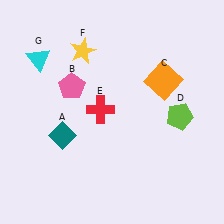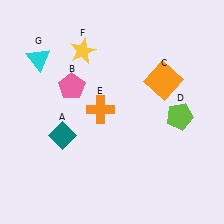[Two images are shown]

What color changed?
The cross (E) changed from red in Image 1 to orange in Image 2.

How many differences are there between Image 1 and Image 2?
There is 1 difference between the two images.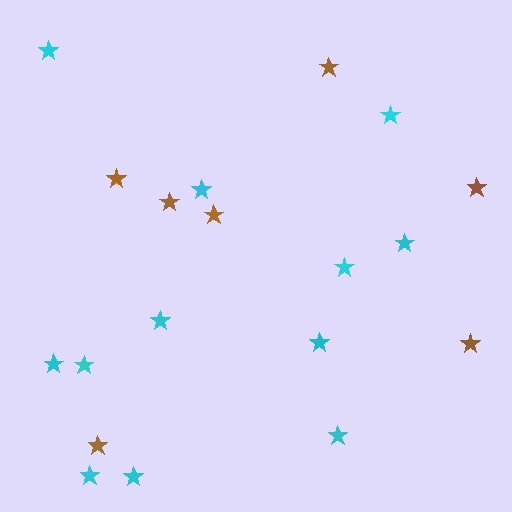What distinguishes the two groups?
There are 2 groups: one group of cyan stars (12) and one group of brown stars (7).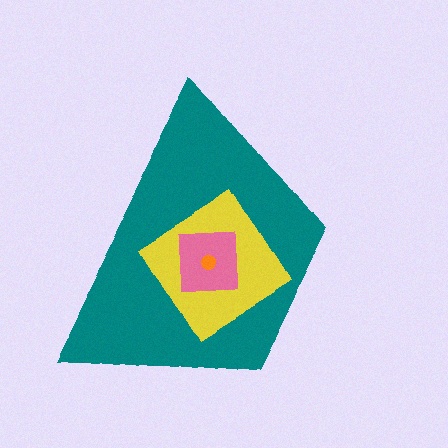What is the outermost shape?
The teal trapezoid.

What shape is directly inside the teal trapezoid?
The yellow diamond.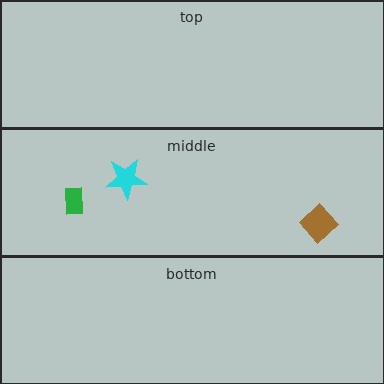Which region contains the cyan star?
The middle region.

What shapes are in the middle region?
The cyan star, the green rectangle, the brown diamond.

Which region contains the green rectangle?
The middle region.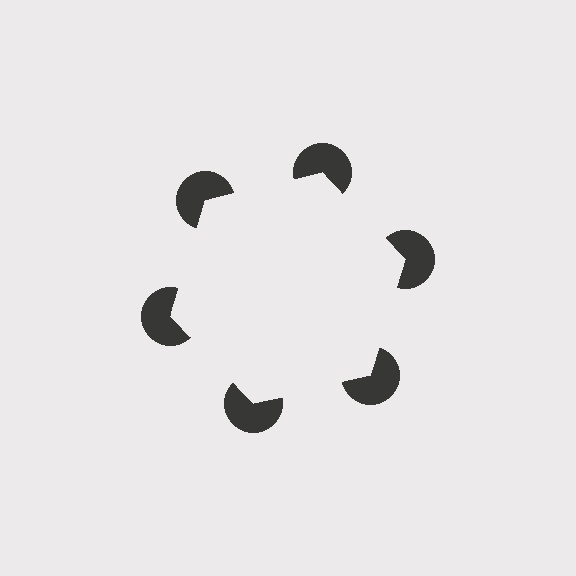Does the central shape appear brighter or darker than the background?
It typically appears slightly brighter than the background, even though no actual brightness change is drawn.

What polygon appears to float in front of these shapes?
An illusory hexagon — its edges are inferred from the aligned wedge cuts in the pac-man discs, not physically drawn.